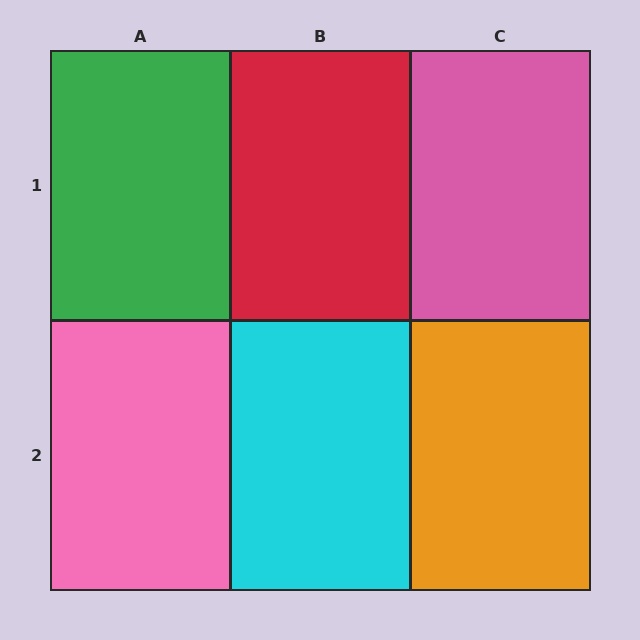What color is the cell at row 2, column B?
Cyan.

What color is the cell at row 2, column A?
Pink.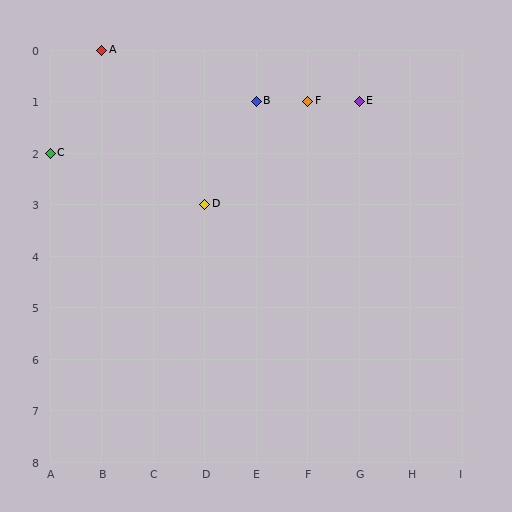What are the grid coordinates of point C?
Point C is at grid coordinates (A, 2).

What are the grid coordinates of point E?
Point E is at grid coordinates (G, 1).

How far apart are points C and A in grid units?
Points C and A are 1 column and 2 rows apart (about 2.2 grid units diagonally).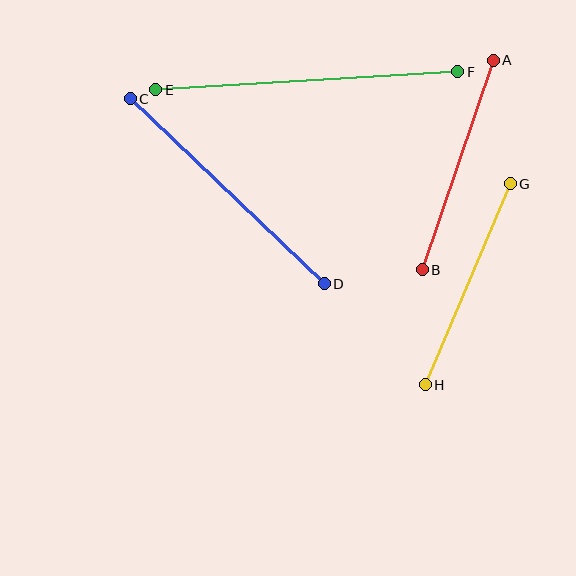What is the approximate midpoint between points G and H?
The midpoint is at approximately (468, 284) pixels.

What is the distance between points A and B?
The distance is approximately 221 pixels.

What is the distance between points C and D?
The distance is approximately 268 pixels.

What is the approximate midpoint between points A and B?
The midpoint is at approximately (458, 165) pixels.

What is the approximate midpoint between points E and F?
The midpoint is at approximately (307, 81) pixels.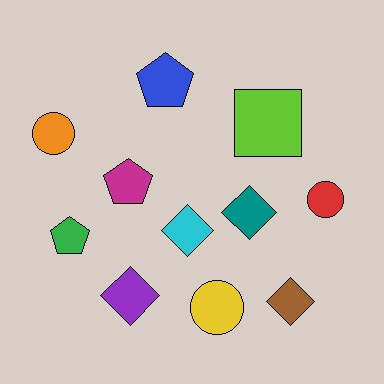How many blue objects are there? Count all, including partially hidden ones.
There is 1 blue object.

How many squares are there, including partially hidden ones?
There is 1 square.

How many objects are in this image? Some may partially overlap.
There are 11 objects.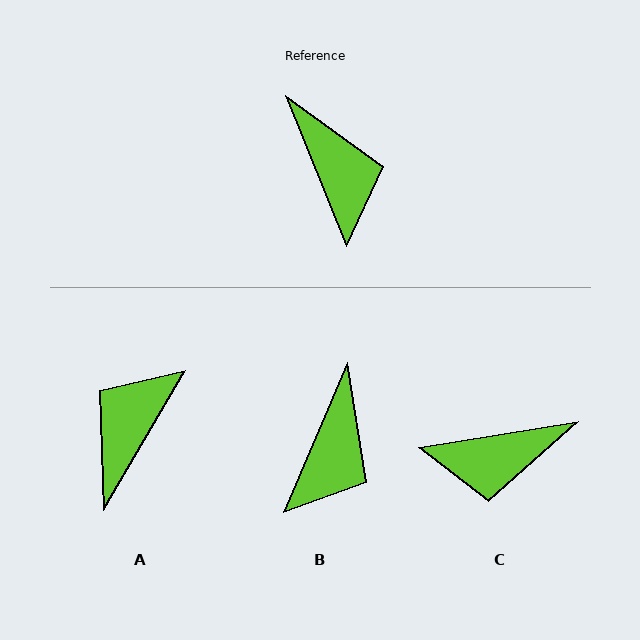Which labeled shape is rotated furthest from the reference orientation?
A, about 128 degrees away.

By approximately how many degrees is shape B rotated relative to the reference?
Approximately 45 degrees clockwise.